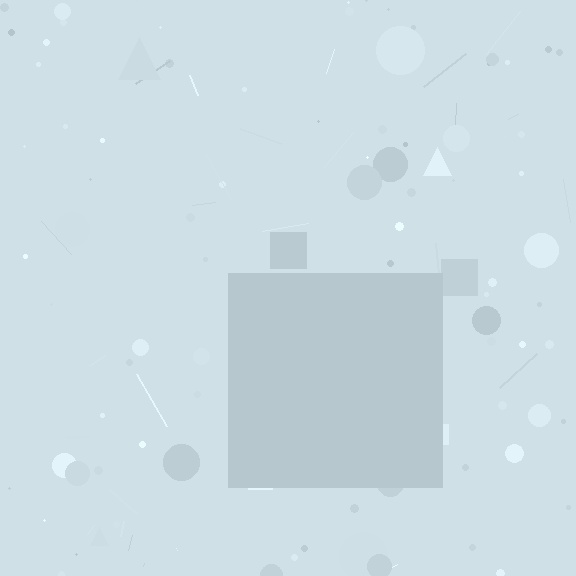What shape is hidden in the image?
A square is hidden in the image.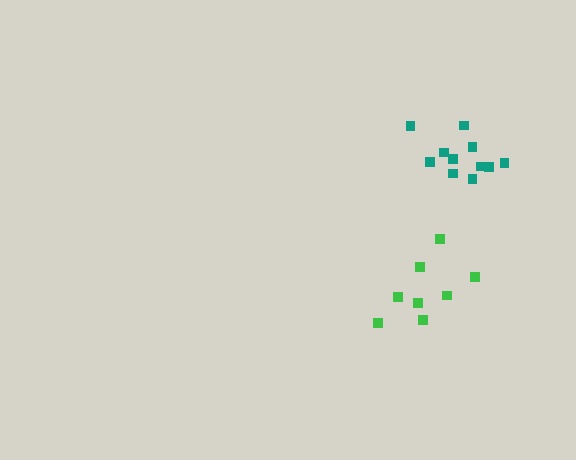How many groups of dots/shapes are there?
There are 2 groups.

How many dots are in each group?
Group 1: 11 dots, Group 2: 8 dots (19 total).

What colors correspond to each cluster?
The clusters are colored: teal, green.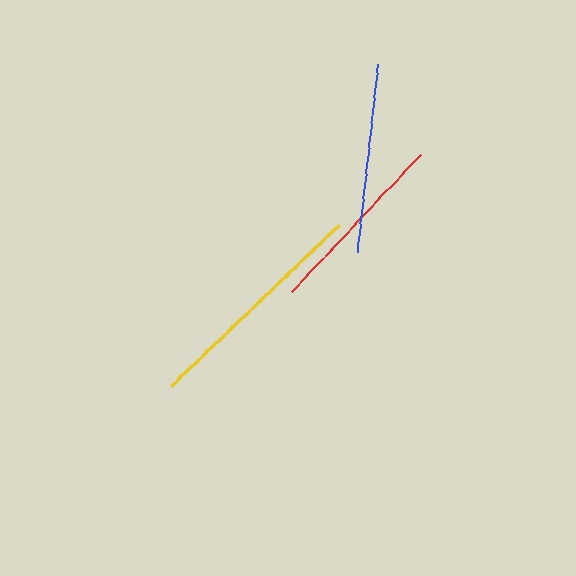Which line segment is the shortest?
The red line is the shortest at approximately 188 pixels.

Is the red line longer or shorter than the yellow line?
The yellow line is longer than the red line.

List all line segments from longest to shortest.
From longest to shortest: yellow, blue, red.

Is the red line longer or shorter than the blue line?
The blue line is longer than the red line.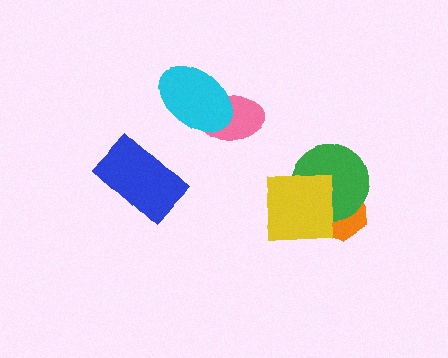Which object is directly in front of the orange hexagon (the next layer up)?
The green circle is directly in front of the orange hexagon.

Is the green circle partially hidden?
Yes, it is partially covered by another shape.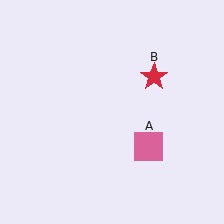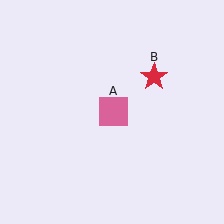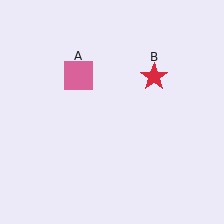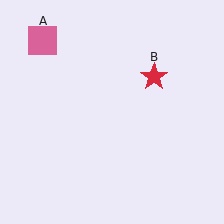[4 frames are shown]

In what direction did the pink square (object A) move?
The pink square (object A) moved up and to the left.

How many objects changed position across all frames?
1 object changed position: pink square (object A).